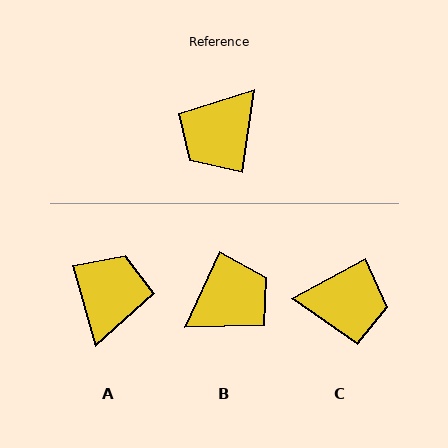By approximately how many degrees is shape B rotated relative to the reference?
Approximately 163 degrees counter-clockwise.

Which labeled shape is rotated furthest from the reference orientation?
B, about 163 degrees away.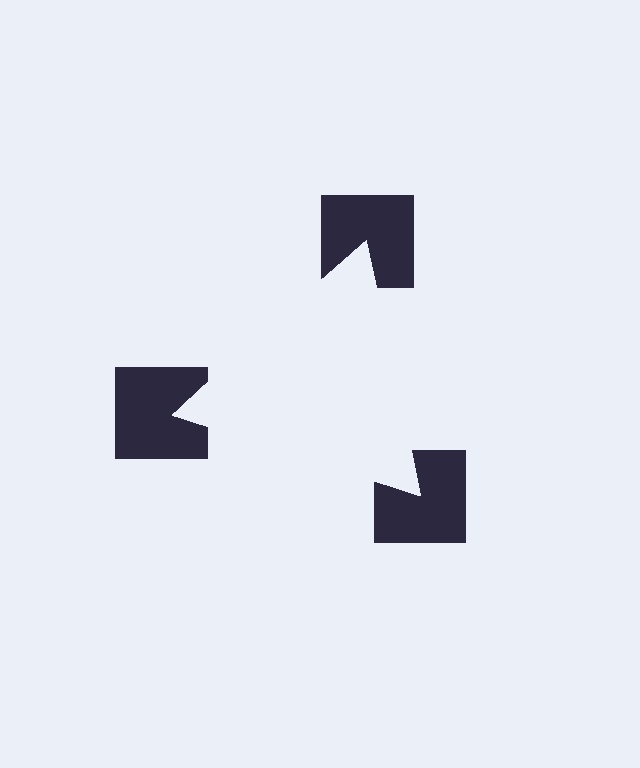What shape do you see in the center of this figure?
An illusory triangle — its edges are inferred from the aligned wedge cuts in the notched squares, not physically drawn.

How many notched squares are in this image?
There are 3 — one at each vertex of the illusory triangle.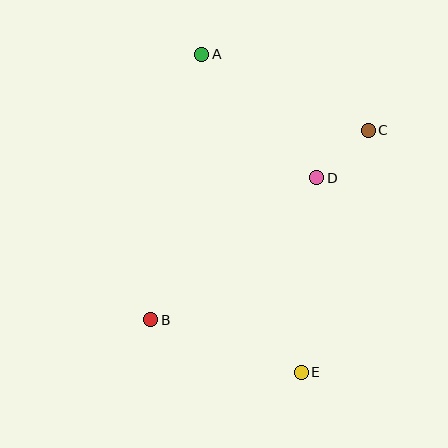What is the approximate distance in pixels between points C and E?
The distance between C and E is approximately 251 pixels.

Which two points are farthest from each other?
Points A and E are farthest from each other.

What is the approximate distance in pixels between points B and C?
The distance between B and C is approximately 289 pixels.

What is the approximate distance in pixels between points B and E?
The distance between B and E is approximately 160 pixels.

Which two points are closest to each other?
Points C and D are closest to each other.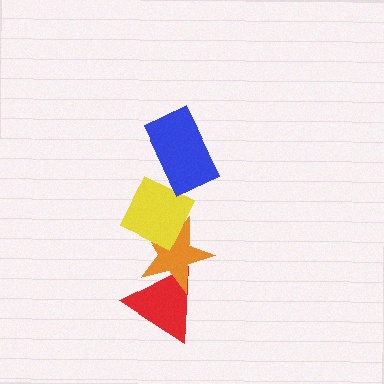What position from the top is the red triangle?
The red triangle is 4th from the top.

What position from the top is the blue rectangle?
The blue rectangle is 1st from the top.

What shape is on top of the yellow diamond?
The blue rectangle is on top of the yellow diamond.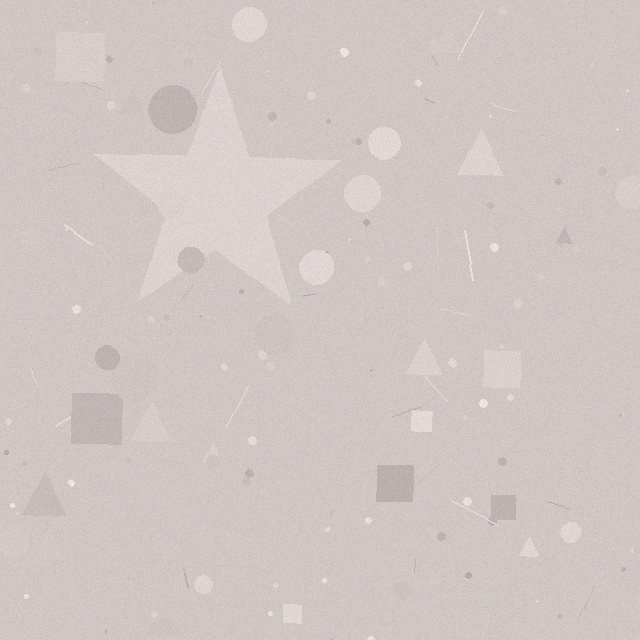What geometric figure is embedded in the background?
A star is embedded in the background.